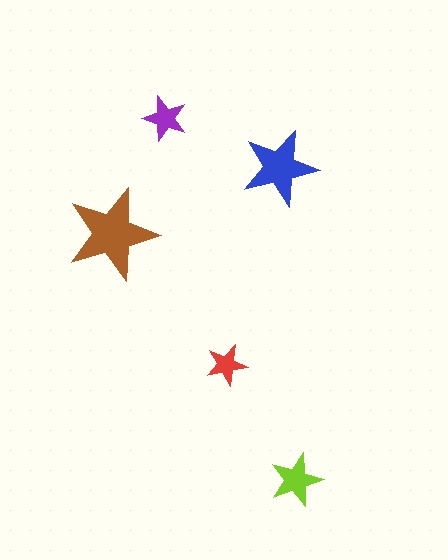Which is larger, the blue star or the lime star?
The blue one.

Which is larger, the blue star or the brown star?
The brown one.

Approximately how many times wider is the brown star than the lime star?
About 2 times wider.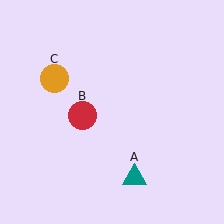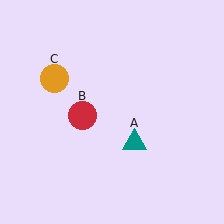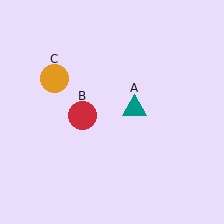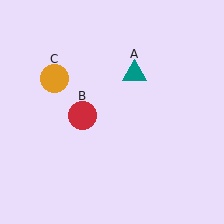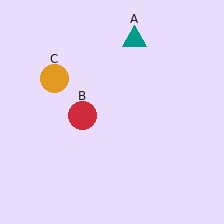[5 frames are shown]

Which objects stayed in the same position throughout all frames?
Red circle (object B) and orange circle (object C) remained stationary.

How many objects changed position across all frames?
1 object changed position: teal triangle (object A).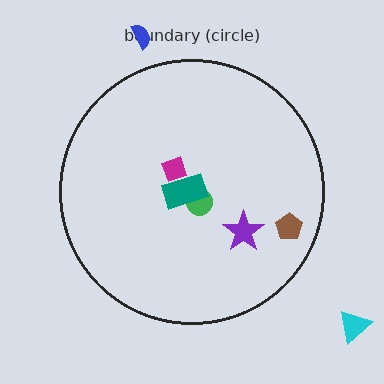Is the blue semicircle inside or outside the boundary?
Outside.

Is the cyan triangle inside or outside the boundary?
Outside.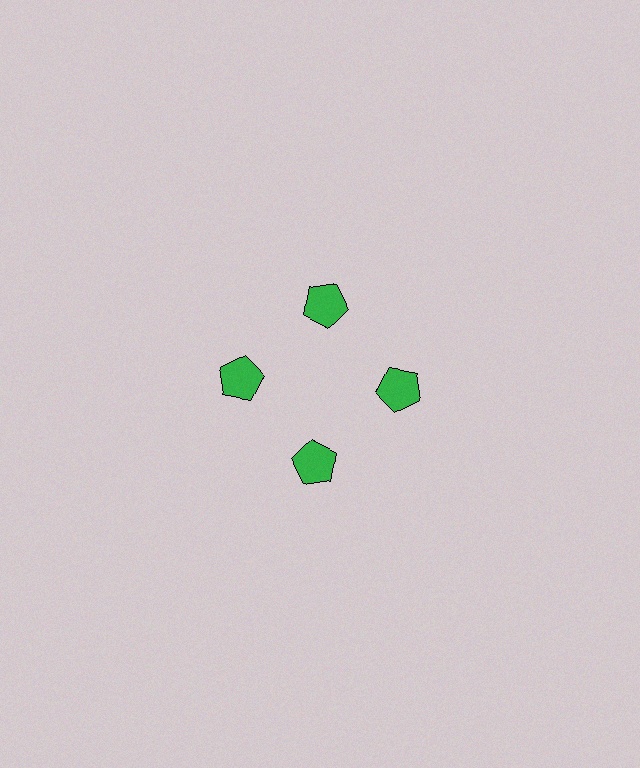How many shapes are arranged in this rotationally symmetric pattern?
There are 4 shapes, arranged in 4 groups of 1.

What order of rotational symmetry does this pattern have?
This pattern has 4-fold rotational symmetry.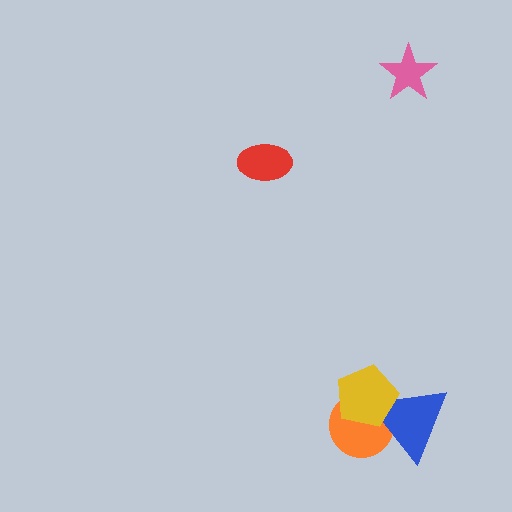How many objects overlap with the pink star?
0 objects overlap with the pink star.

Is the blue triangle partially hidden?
Yes, it is partially covered by another shape.